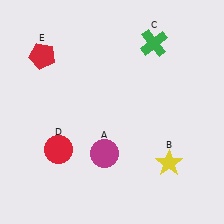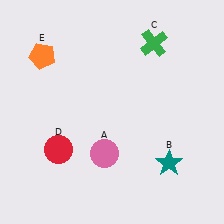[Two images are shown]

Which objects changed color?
A changed from magenta to pink. B changed from yellow to teal. E changed from red to orange.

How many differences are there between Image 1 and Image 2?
There are 3 differences between the two images.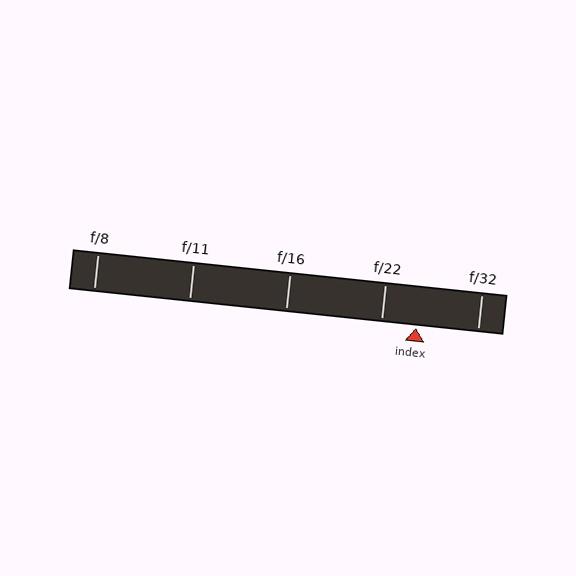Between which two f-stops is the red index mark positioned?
The index mark is between f/22 and f/32.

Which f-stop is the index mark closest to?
The index mark is closest to f/22.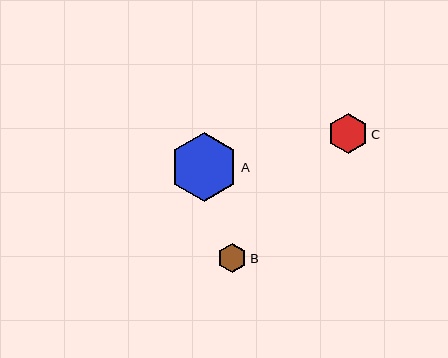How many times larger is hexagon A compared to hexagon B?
Hexagon A is approximately 2.3 times the size of hexagon B.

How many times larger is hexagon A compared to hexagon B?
Hexagon A is approximately 2.3 times the size of hexagon B.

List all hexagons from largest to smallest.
From largest to smallest: A, C, B.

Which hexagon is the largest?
Hexagon A is the largest with a size of approximately 69 pixels.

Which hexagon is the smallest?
Hexagon B is the smallest with a size of approximately 29 pixels.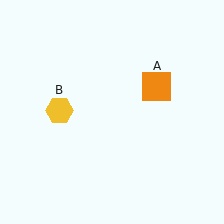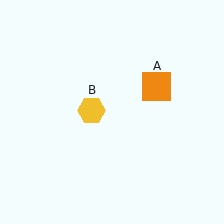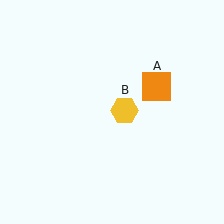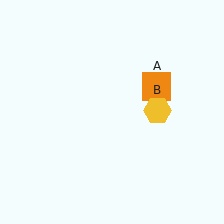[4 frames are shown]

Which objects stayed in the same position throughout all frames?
Orange square (object A) remained stationary.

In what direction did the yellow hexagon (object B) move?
The yellow hexagon (object B) moved right.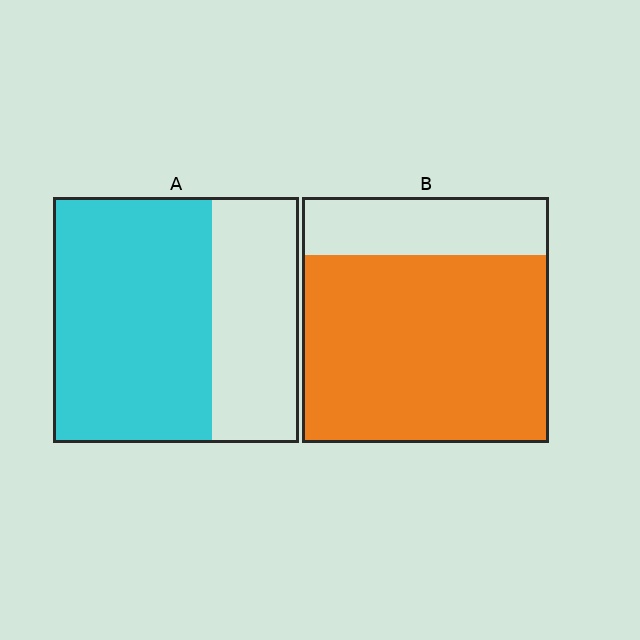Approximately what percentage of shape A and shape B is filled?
A is approximately 65% and B is approximately 75%.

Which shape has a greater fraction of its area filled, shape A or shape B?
Shape B.